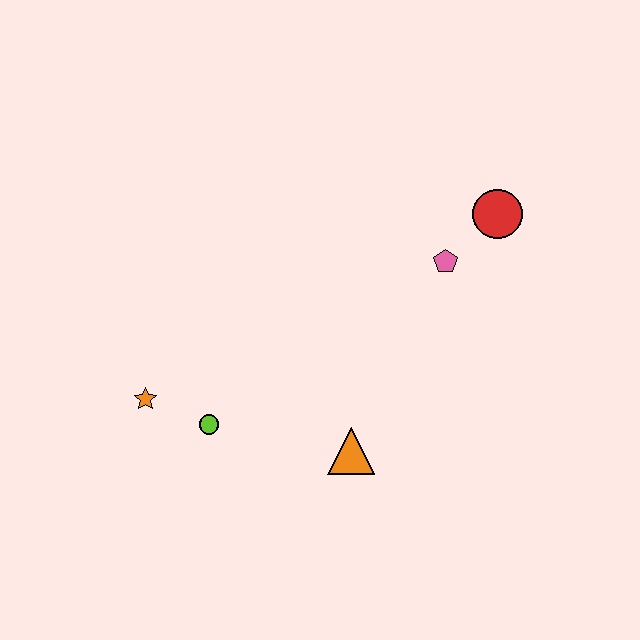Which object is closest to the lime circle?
The orange star is closest to the lime circle.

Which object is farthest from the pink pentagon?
The orange star is farthest from the pink pentagon.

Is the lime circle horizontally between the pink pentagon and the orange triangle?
No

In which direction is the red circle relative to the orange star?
The red circle is to the right of the orange star.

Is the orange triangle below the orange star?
Yes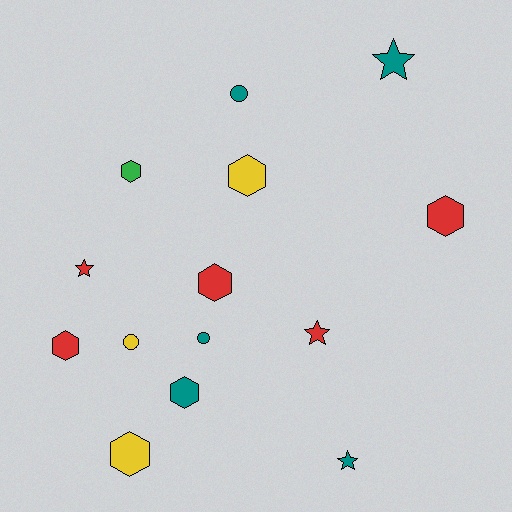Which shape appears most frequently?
Hexagon, with 7 objects.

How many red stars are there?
There are 2 red stars.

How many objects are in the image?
There are 14 objects.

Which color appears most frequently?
Teal, with 5 objects.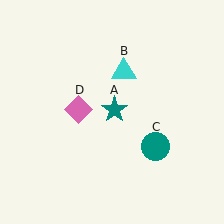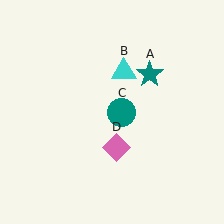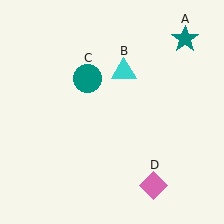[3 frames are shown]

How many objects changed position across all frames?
3 objects changed position: teal star (object A), teal circle (object C), pink diamond (object D).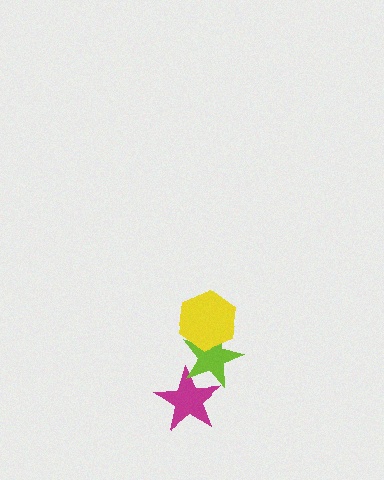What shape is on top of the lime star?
The yellow hexagon is on top of the lime star.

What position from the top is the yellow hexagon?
The yellow hexagon is 1st from the top.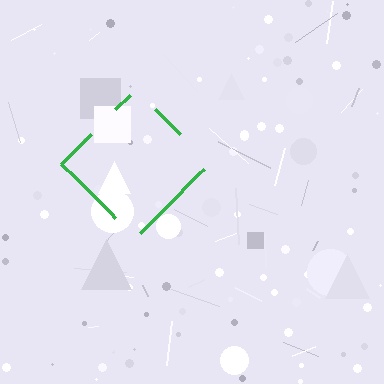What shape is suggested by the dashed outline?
The dashed outline suggests a diamond.